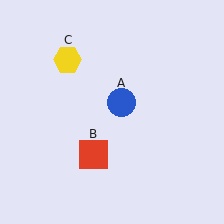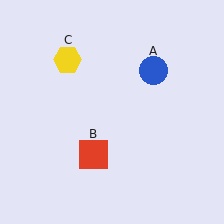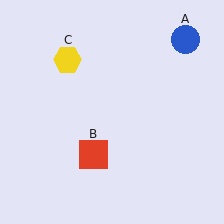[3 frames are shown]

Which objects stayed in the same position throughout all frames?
Red square (object B) and yellow hexagon (object C) remained stationary.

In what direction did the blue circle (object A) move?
The blue circle (object A) moved up and to the right.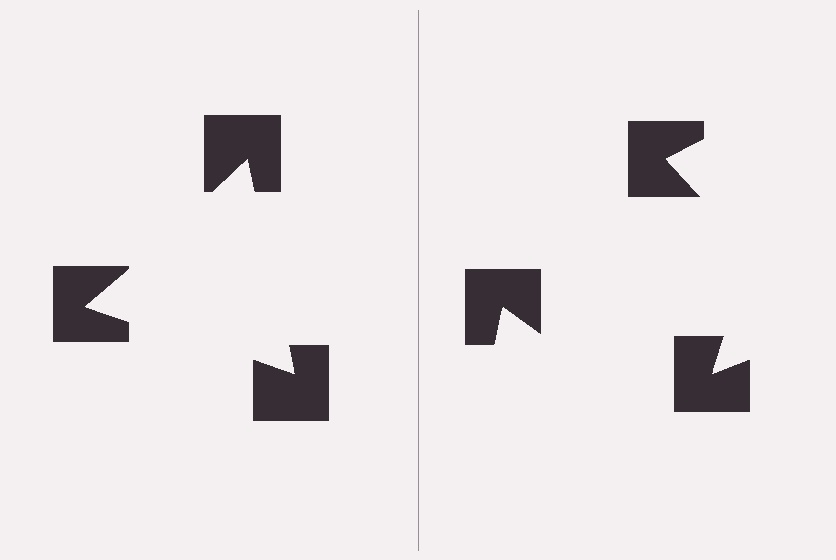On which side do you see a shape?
An illusory triangle appears on the left side. On the right side the wedge cuts are rotated, so no coherent shape forms.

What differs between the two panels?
The notched squares are positioned identically on both sides; only the wedge orientations differ. On the left they align to a triangle; on the right they are misaligned.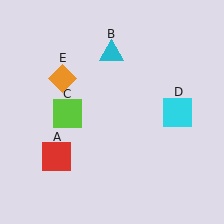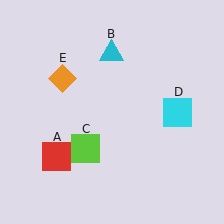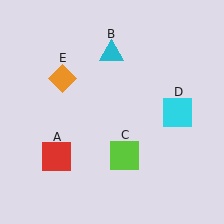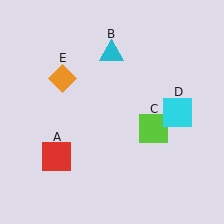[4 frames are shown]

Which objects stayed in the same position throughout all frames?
Red square (object A) and cyan triangle (object B) and cyan square (object D) and orange diamond (object E) remained stationary.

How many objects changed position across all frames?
1 object changed position: lime square (object C).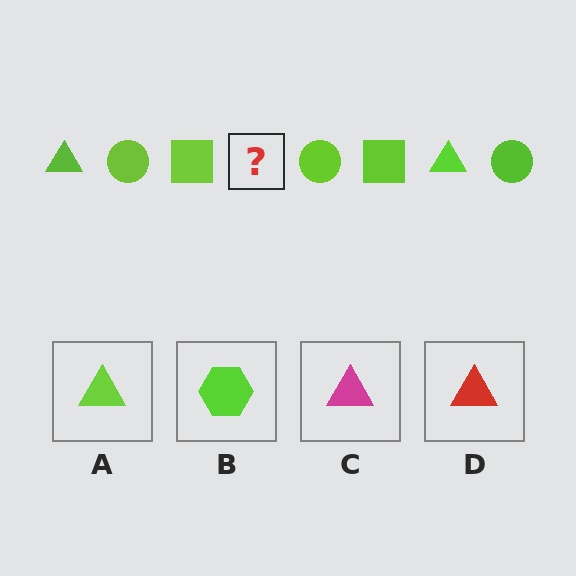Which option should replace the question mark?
Option A.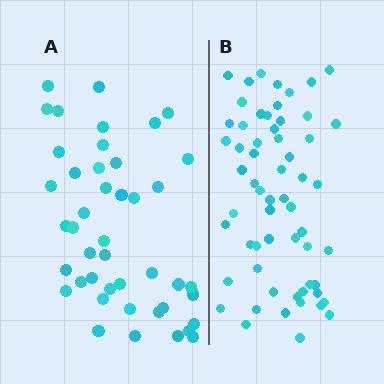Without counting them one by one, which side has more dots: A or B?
Region B (the right region) has more dots.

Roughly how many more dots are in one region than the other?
Region B has approximately 15 more dots than region A.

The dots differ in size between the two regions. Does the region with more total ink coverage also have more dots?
No. Region A has more total ink coverage because its dots are larger, but region B actually contains more individual dots. Total area can be misleading — the number of items is what matters here.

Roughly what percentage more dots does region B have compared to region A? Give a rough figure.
About 35% more.